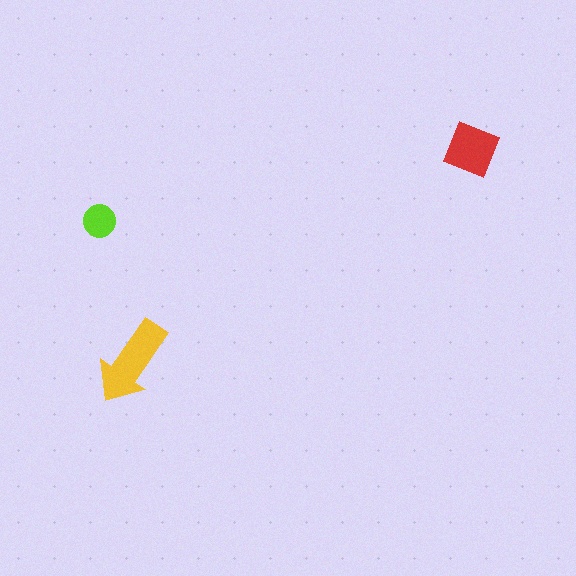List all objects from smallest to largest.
The lime circle, the red square, the yellow arrow.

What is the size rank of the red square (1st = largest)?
2nd.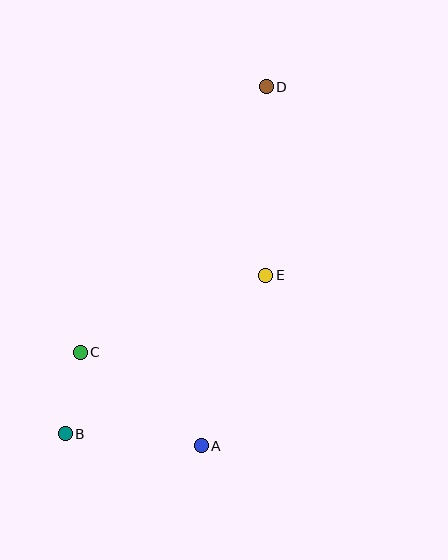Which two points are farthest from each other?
Points B and D are farthest from each other.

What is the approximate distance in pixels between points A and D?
The distance between A and D is approximately 365 pixels.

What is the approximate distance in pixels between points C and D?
The distance between C and D is approximately 324 pixels.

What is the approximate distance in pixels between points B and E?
The distance between B and E is approximately 256 pixels.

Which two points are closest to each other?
Points B and C are closest to each other.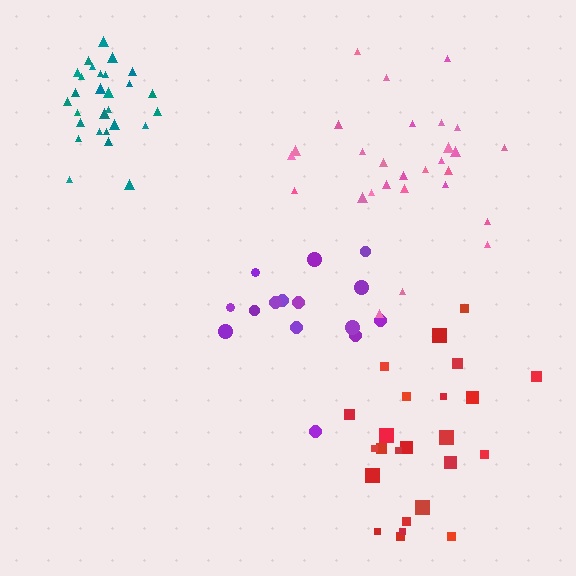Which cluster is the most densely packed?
Teal.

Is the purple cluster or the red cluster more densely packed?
Red.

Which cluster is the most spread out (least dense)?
Purple.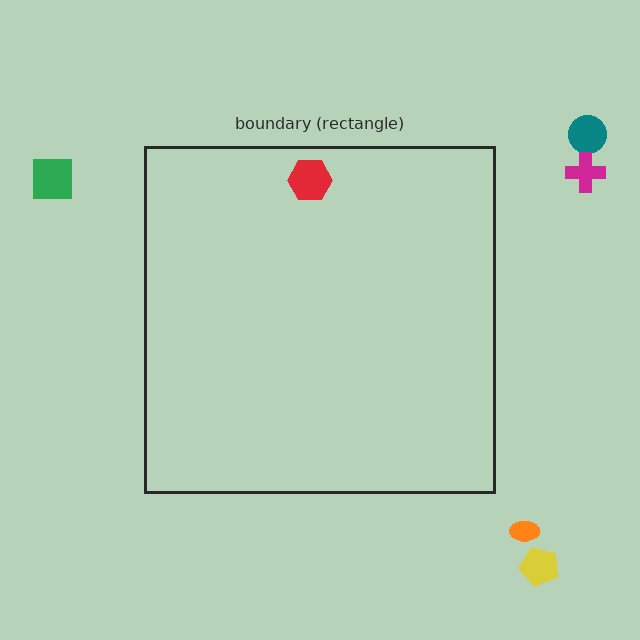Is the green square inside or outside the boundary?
Outside.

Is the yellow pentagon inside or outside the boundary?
Outside.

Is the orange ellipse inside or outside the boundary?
Outside.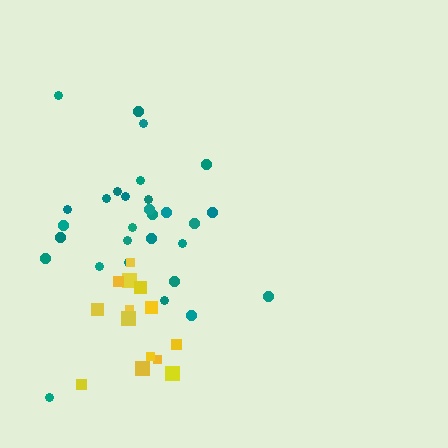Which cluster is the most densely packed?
Yellow.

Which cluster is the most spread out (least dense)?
Teal.